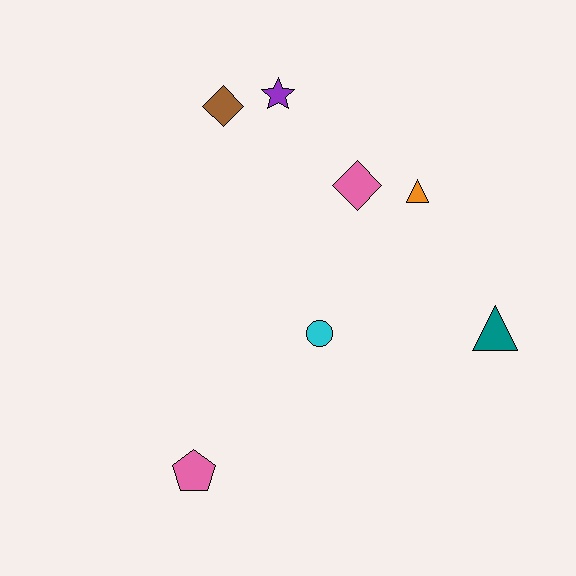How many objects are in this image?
There are 7 objects.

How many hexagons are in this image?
There are no hexagons.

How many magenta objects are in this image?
There are no magenta objects.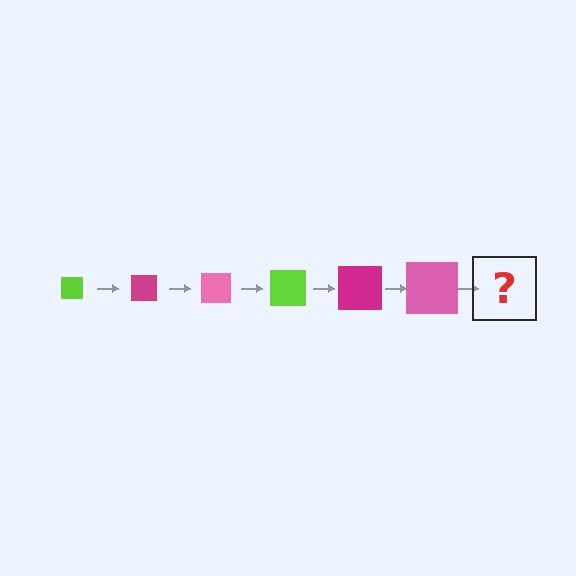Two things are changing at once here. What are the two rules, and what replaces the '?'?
The two rules are that the square grows larger each step and the color cycles through lime, magenta, and pink. The '?' should be a lime square, larger than the previous one.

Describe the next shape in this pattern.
It should be a lime square, larger than the previous one.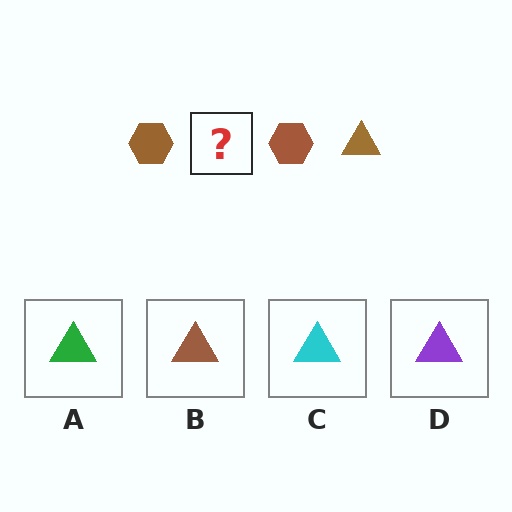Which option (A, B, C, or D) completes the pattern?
B.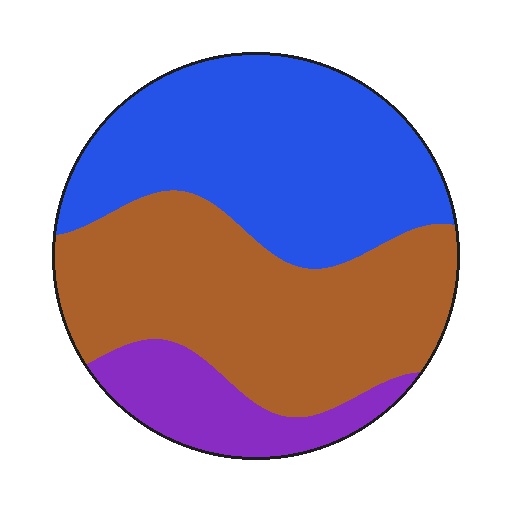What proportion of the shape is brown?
Brown covers about 45% of the shape.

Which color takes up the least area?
Purple, at roughly 15%.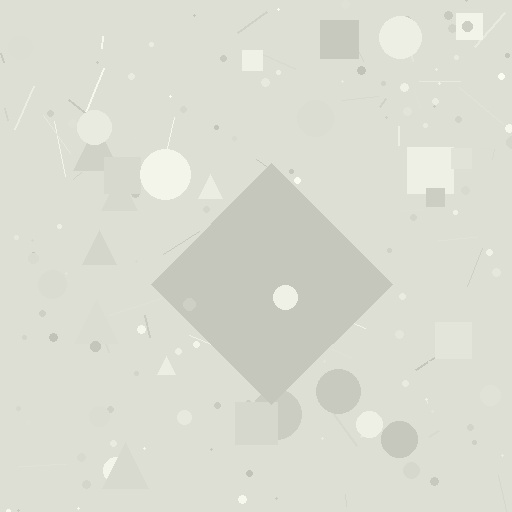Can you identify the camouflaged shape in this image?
The camouflaged shape is a diamond.